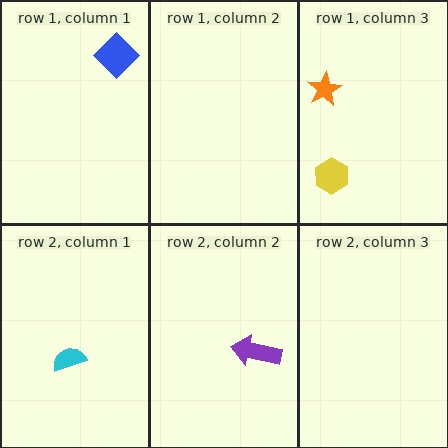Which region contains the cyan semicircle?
The row 2, column 1 region.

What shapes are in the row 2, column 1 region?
The cyan semicircle.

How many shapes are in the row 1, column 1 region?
1.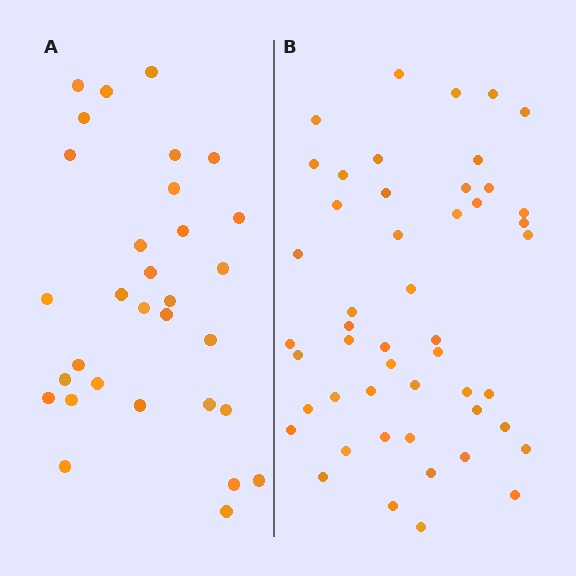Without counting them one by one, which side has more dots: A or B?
Region B (the right region) has more dots.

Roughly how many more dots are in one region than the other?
Region B has approximately 20 more dots than region A.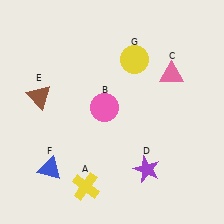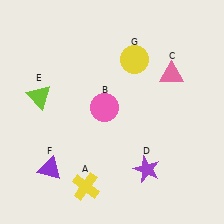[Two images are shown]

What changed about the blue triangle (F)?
In Image 1, F is blue. In Image 2, it changed to purple.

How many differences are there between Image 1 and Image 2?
There are 2 differences between the two images.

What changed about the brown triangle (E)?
In Image 1, E is brown. In Image 2, it changed to lime.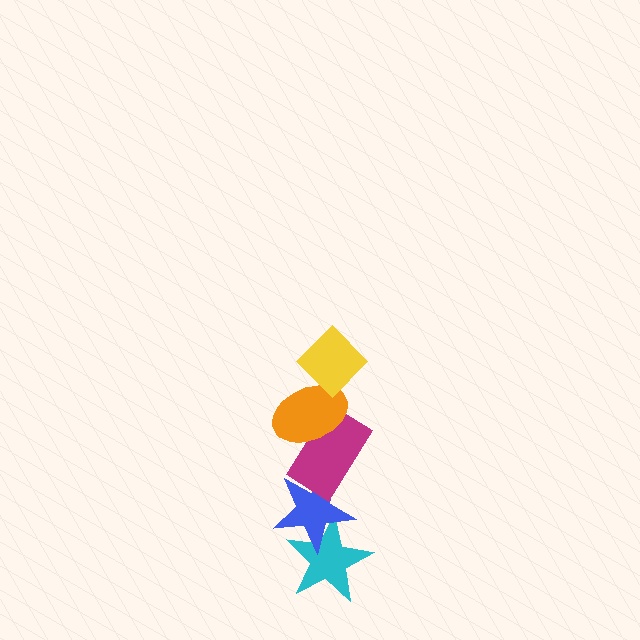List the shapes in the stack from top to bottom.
From top to bottom: the yellow diamond, the orange ellipse, the magenta rectangle, the blue star, the cyan star.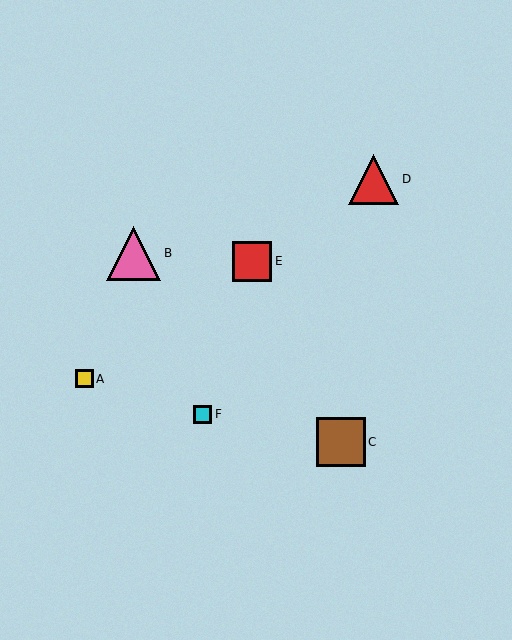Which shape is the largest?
The pink triangle (labeled B) is the largest.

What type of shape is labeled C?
Shape C is a brown square.